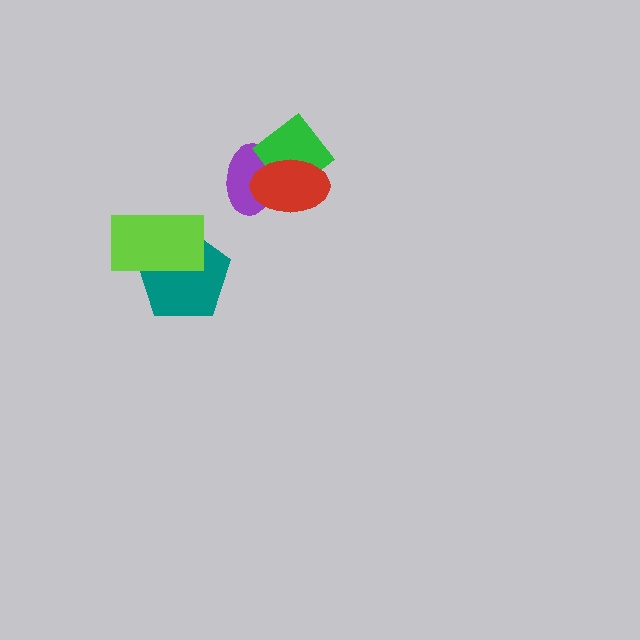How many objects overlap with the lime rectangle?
1 object overlaps with the lime rectangle.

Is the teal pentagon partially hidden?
Yes, it is partially covered by another shape.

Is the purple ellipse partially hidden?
Yes, it is partially covered by another shape.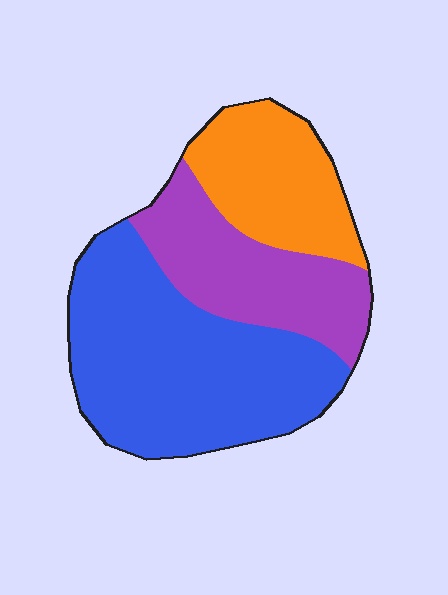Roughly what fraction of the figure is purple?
Purple covers roughly 25% of the figure.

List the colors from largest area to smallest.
From largest to smallest: blue, purple, orange.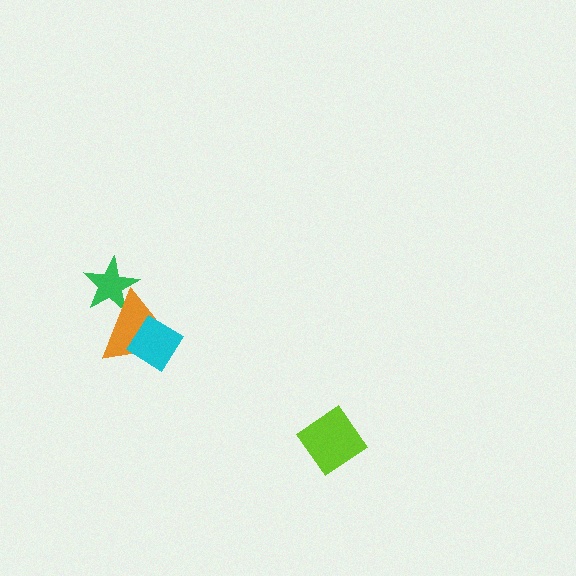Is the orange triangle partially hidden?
Yes, it is partially covered by another shape.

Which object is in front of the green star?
The orange triangle is in front of the green star.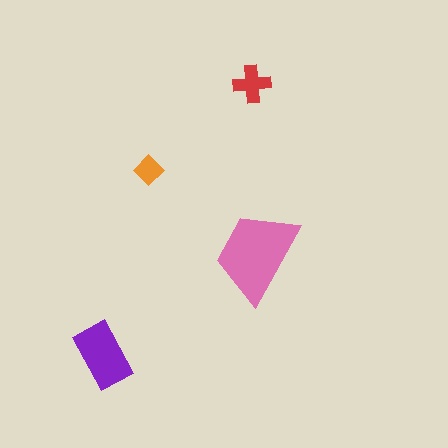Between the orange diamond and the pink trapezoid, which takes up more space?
The pink trapezoid.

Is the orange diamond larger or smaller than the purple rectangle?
Smaller.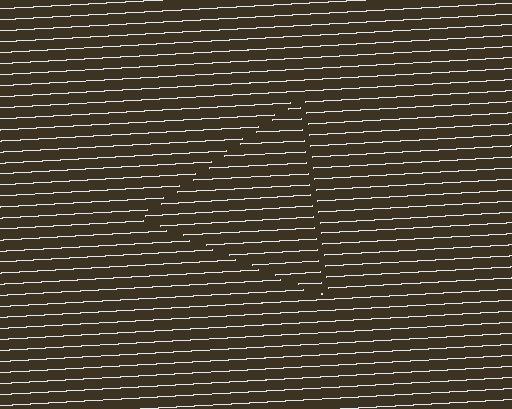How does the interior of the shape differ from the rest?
The interior of the shape contains the same grating, shifted by half a period — the contour is defined by the phase discontinuity where line-ends from the inner and outer gratings abut.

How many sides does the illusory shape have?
3 sides — the line-ends trace a triangle.